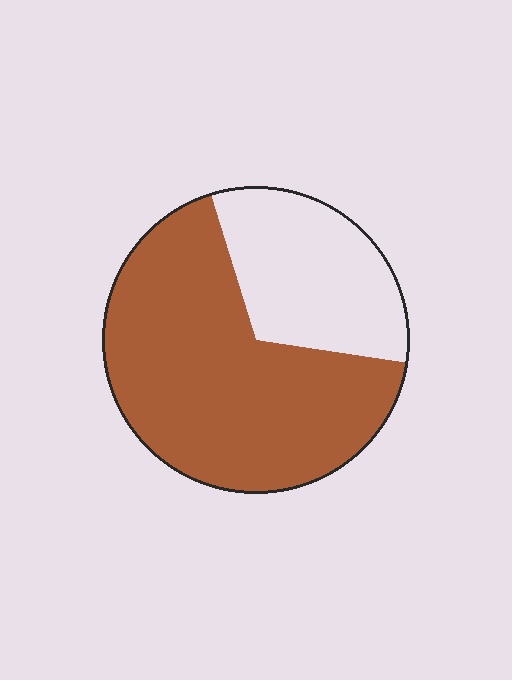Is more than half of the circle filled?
Yes.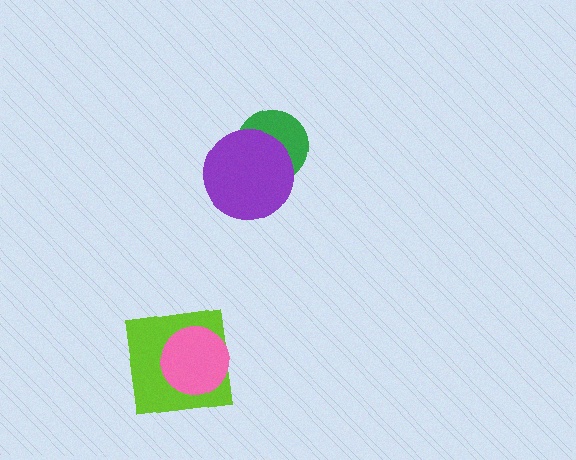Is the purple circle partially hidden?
No, no other shape covers it.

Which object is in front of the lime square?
The pink circle is in front of the lime square.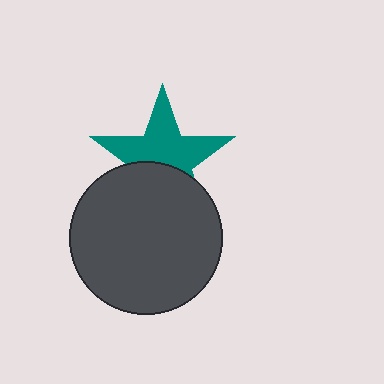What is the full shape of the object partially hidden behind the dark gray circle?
The partially hidden object is a teal star.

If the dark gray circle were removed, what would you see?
You would see the complete teal star.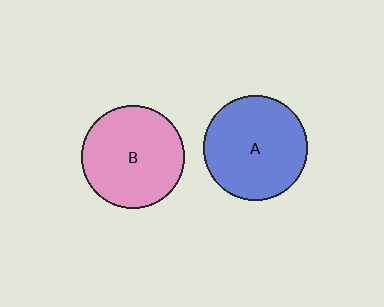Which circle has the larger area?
Circle A (blue).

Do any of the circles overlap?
No, none of the circles overlap.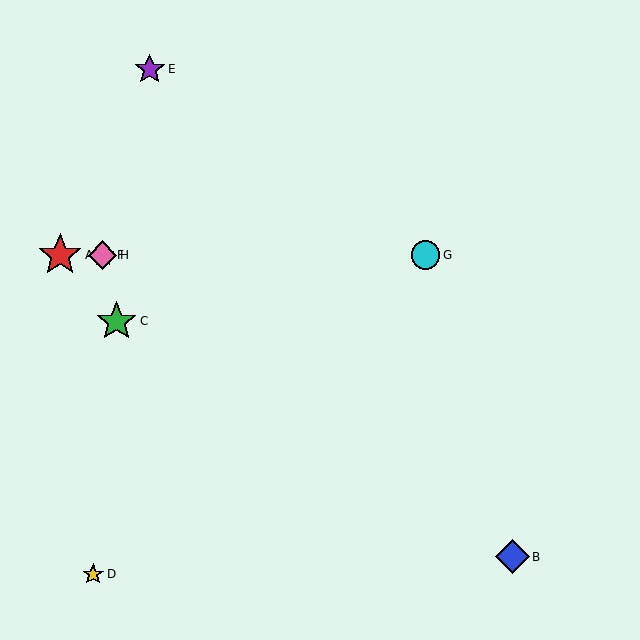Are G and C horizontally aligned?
No, G is at y≈255 and C is at y≈321.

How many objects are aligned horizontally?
4 objects (A, F, G, H) are aligned horizontally.